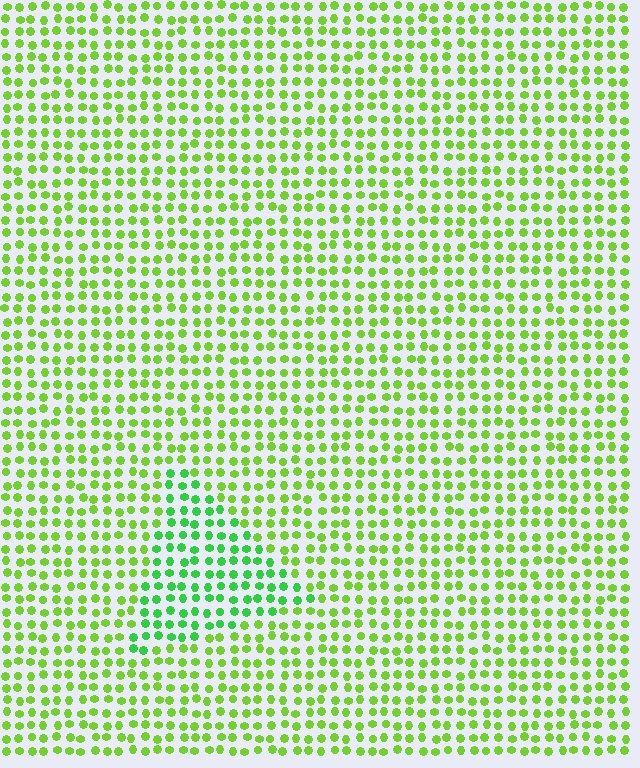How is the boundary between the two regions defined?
The boundary is defined purely by a slight shift in hue (about 31 degrees). Spacing, size, and orientation are identical on both sides.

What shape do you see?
I see a triangle.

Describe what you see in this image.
The image is filled with small lime elements in a uniform arrangement. A triangle-shaped region is visible where the elements are tinted to a slightly different hue, forming a subtle color boundary.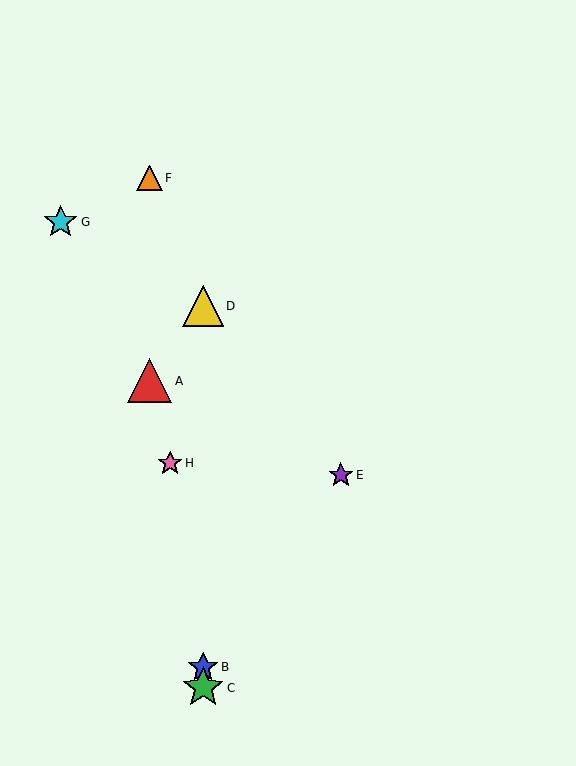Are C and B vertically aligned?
Yes, both are at x≈203.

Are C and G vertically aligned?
No, C is at x≈203 and G is at x≈61.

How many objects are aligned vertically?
3 objects (B, C, D) are aligned vertically.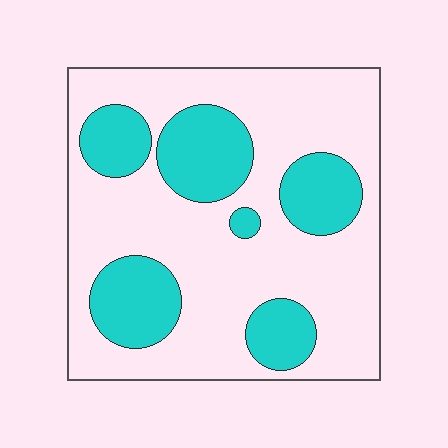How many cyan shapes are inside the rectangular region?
6.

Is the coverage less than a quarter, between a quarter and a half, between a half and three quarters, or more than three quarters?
Between a quarter and a half.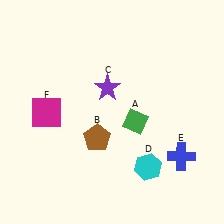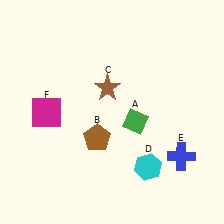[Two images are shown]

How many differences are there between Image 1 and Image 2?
There is 1 difference between the two images.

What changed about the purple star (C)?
In Image 1, C is purple. In Image 2, it changed to brown.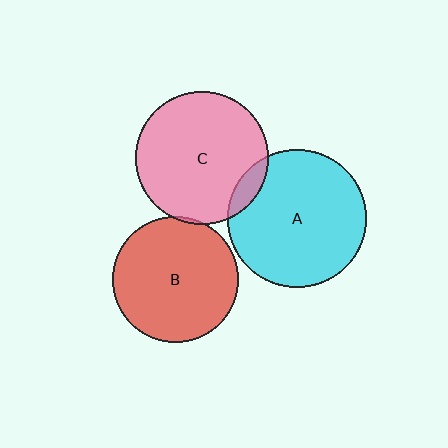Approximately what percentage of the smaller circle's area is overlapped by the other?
Approximately 10%.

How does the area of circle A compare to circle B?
Approximately 1.2 times.